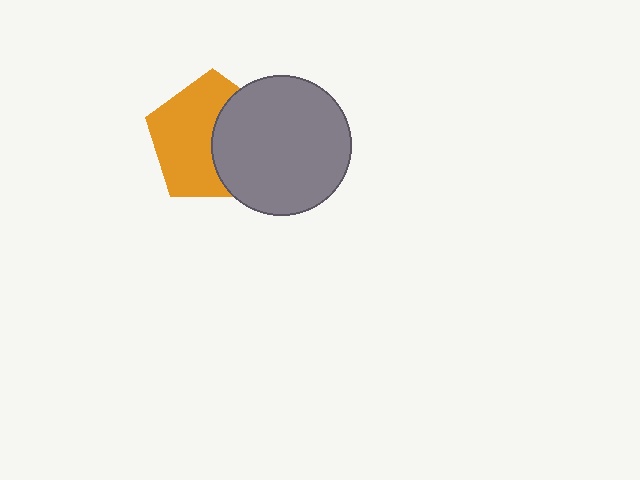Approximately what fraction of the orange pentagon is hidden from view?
Roughly 42% of the orange pentagon is hidden behind the gray circle.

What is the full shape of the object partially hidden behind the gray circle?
The partially hidden object is an orange pentagon.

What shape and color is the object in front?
The object in front is a gray circle.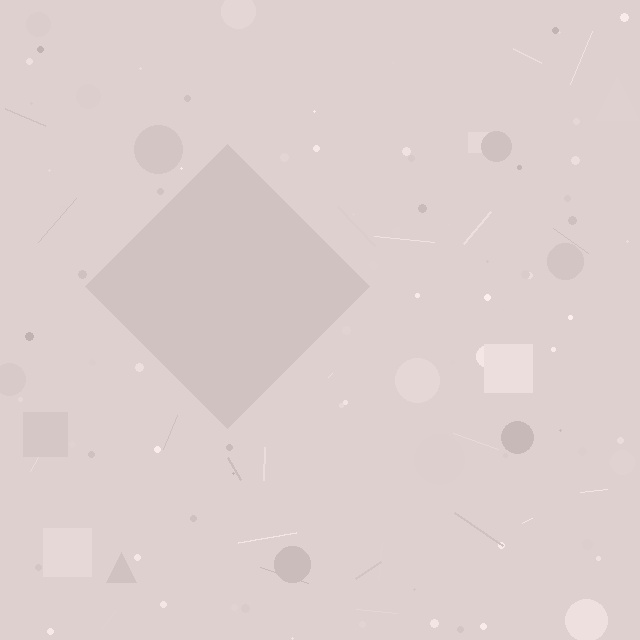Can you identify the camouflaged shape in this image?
The camouflaged shape is a diamond.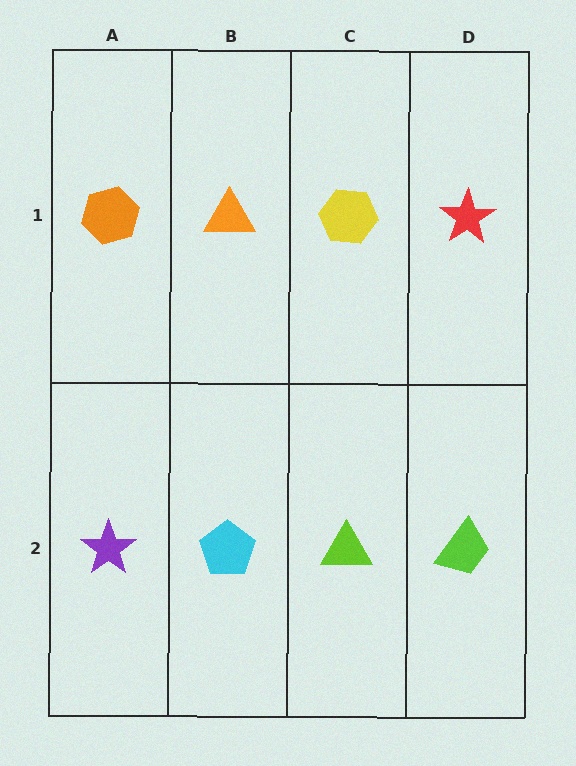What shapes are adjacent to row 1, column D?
A lime trapezoid (row 2, column D), a yellow hexagon (row 1, column C).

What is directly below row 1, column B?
A cyan pentagon.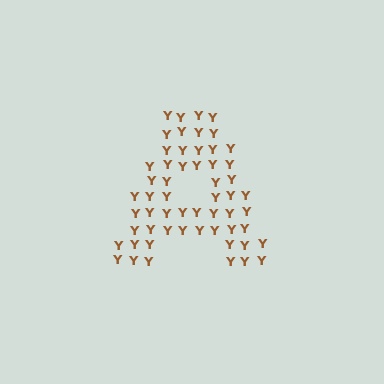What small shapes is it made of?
It is made of small letter Y's.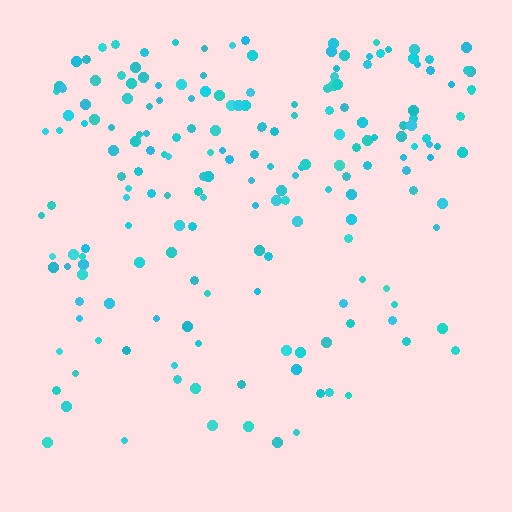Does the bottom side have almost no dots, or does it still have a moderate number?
Still a moderate number, just noticeably fewer than the top.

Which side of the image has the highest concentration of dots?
The top.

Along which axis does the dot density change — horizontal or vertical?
Vertical.